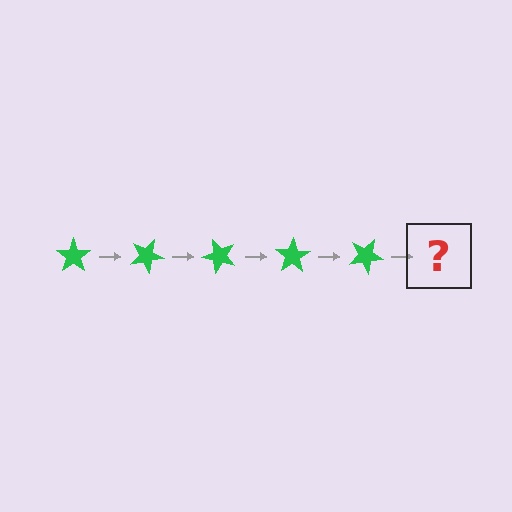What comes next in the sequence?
The next element should be a green star rotated 125 degrees.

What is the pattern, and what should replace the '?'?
The pattern is that the star rotates 25 degrees each step. The '?' should be a green star rotated 125 degrees.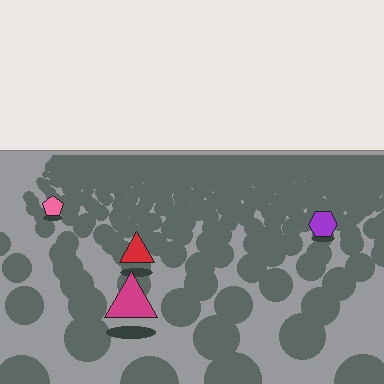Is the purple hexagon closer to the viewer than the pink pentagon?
Yes. The purple hexagon is closer — you can tell from the texture gradient: the ground texture is coarser near it.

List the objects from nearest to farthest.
From nearest to farthest: the magenta triangle, the red triangle, the purple hexagon, the pink pentagon.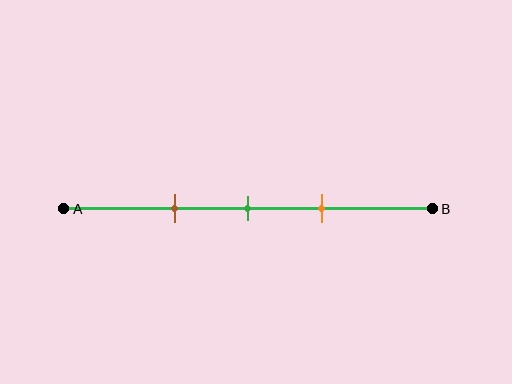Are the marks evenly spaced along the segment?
Yes, the marks are approximately evenly spaced.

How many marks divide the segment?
There are 3 marks dividing the segment.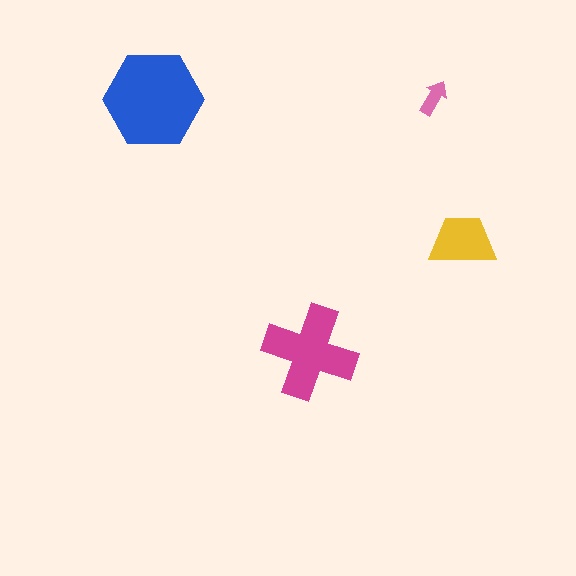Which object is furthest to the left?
The blue hexagon is leftmost.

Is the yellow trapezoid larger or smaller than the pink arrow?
Larger.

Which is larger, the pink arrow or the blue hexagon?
The blue hexagon.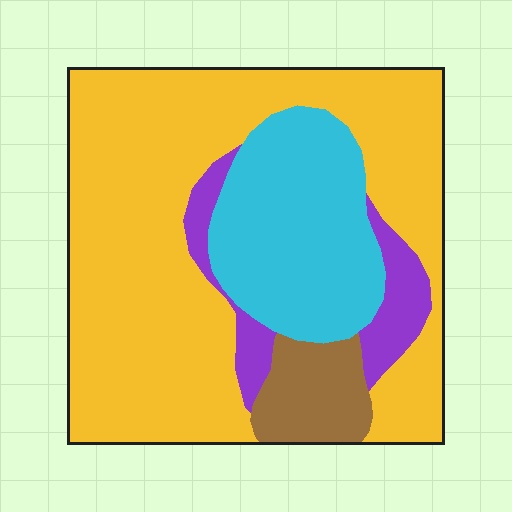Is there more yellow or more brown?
Yellow.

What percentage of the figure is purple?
Purple takes up about one tenth (1/10) of the figure.